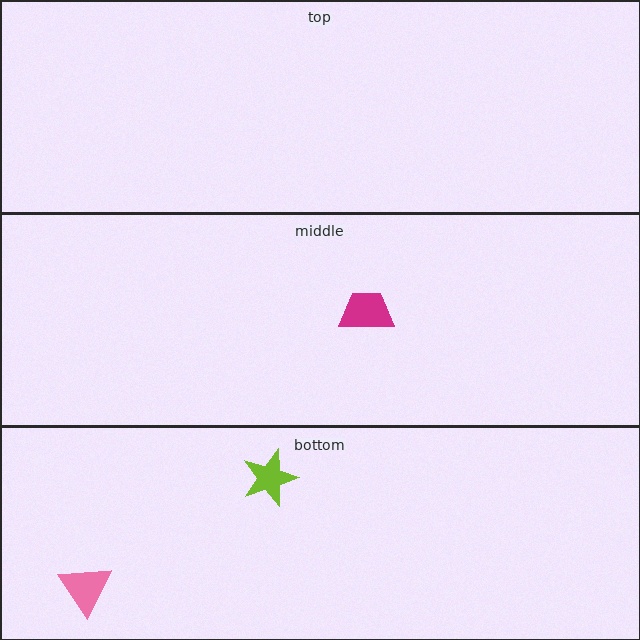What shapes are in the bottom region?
The lime star, the pink triangle.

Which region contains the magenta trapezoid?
The middle region.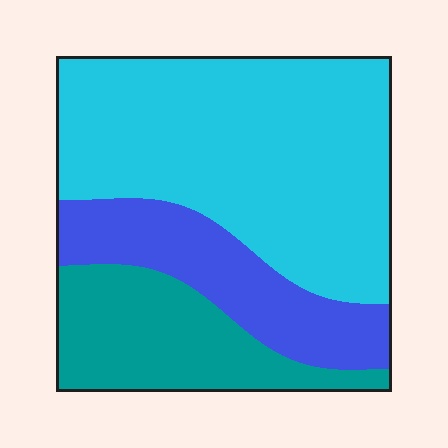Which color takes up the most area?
Cyan, at roughly 55%.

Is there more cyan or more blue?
Cyan.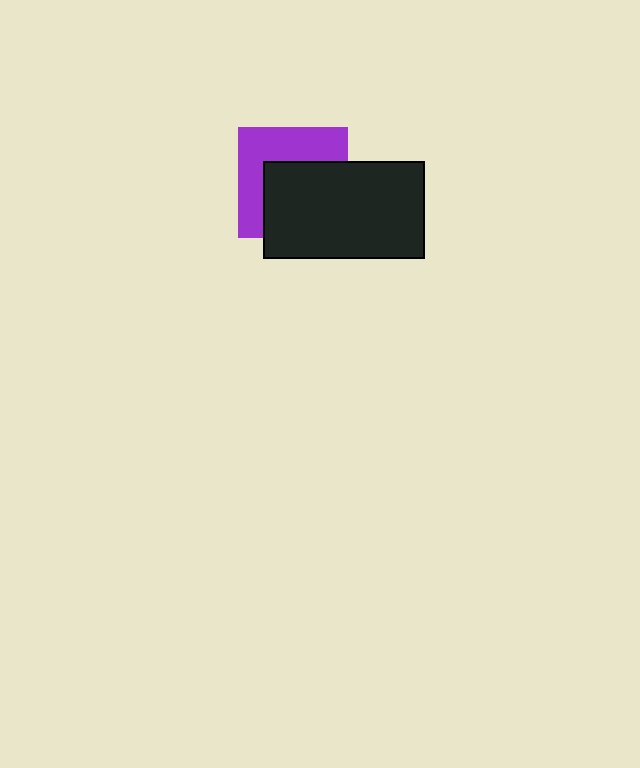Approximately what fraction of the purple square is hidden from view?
Roughly 53% of the purple square is hidden behind the black rectangle.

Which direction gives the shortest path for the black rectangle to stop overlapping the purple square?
Moving toward the lower-right gives the shortest separation.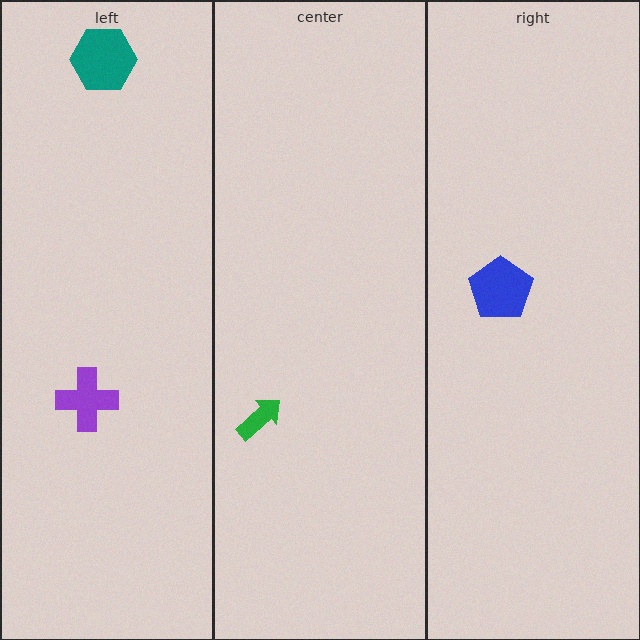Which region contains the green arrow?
The center region.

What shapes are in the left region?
The teal hexagon, the purple cross.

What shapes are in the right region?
The blue pentagon.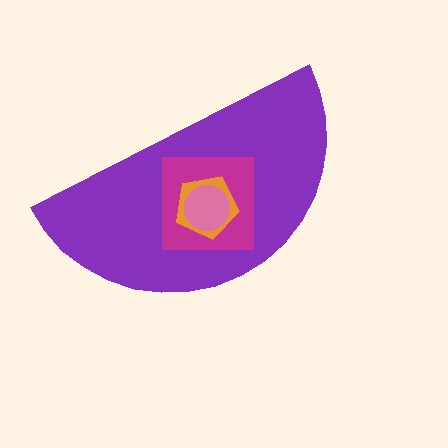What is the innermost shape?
The pink circle.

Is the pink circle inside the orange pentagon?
Yes.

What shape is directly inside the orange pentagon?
The pink circle.